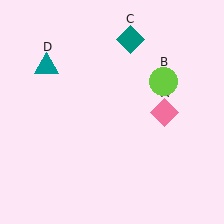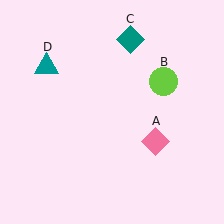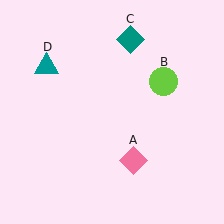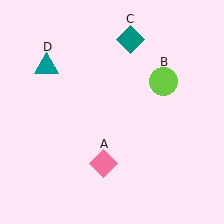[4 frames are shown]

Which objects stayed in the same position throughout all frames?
Lime circle (object B) and teal diamond (object C) and teal triangle (object D) remained stationary.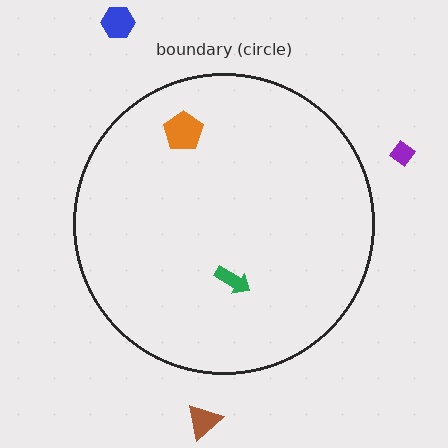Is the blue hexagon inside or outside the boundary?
Outside.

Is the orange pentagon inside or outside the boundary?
Inside.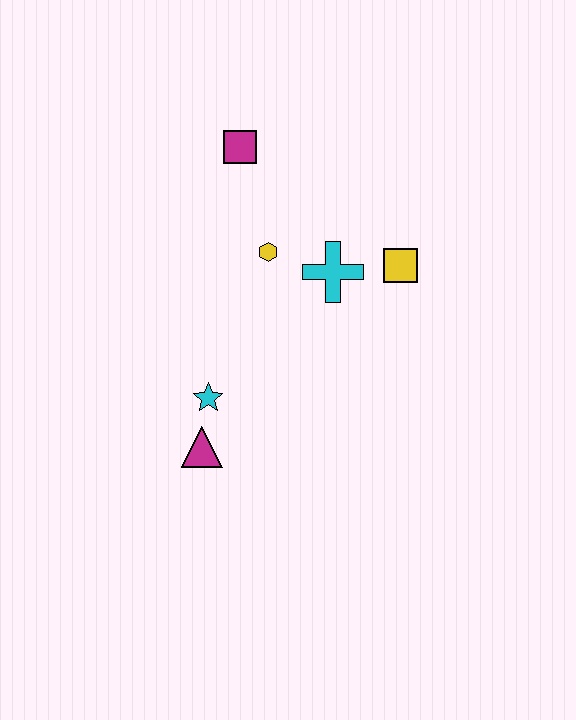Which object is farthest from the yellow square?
The magenta triangle is farthest from the yellow square.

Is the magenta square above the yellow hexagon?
Yes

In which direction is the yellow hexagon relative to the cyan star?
The yellow hexagon is above the cyan star.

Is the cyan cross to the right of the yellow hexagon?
Yes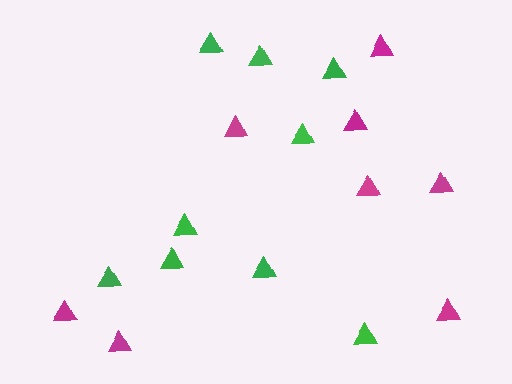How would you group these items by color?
There are 2 groups: one group of magenta triangles (8) and one group of green triangles (9).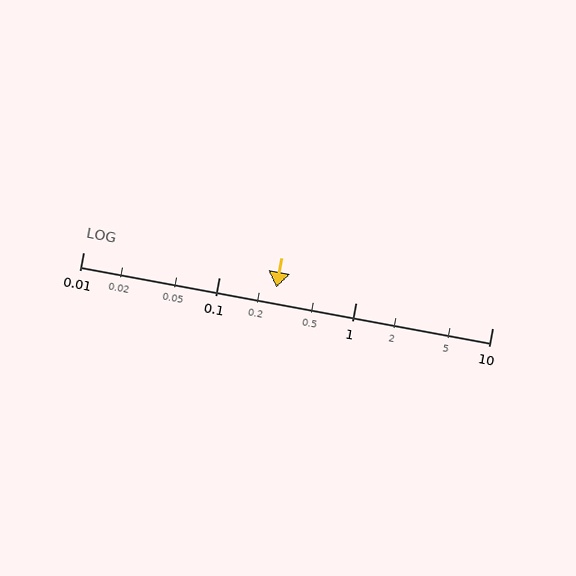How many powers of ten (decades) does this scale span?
The scale spans 3 decades, from 0.01 to 10.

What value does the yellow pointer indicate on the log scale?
The pointer indicates approximately 0.26.